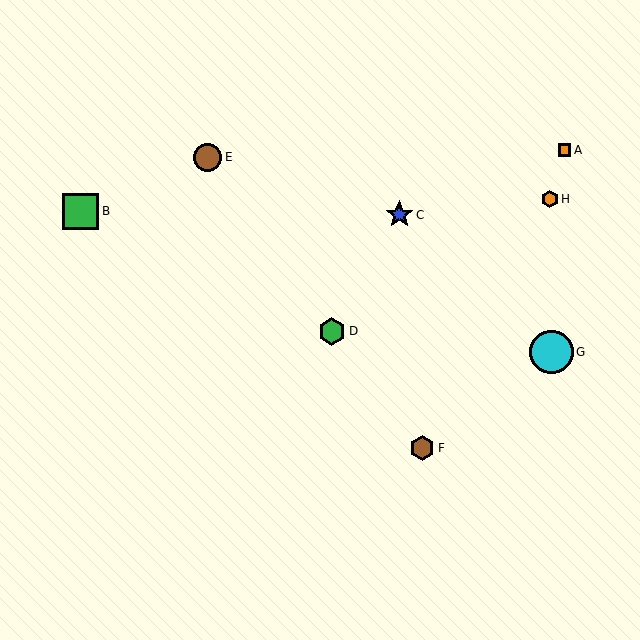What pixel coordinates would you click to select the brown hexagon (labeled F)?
Click at (422, 448) to select the brown hexagon F.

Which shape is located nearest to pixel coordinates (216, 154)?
The brown circle (labeled E) at (208, 157) is nearest to that location.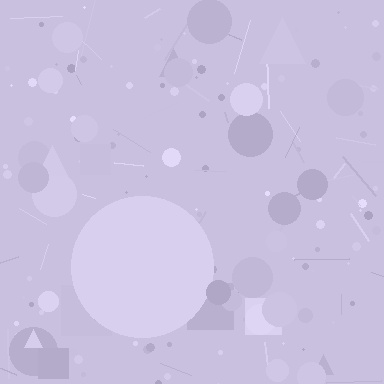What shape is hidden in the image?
A circle is hidden in the image.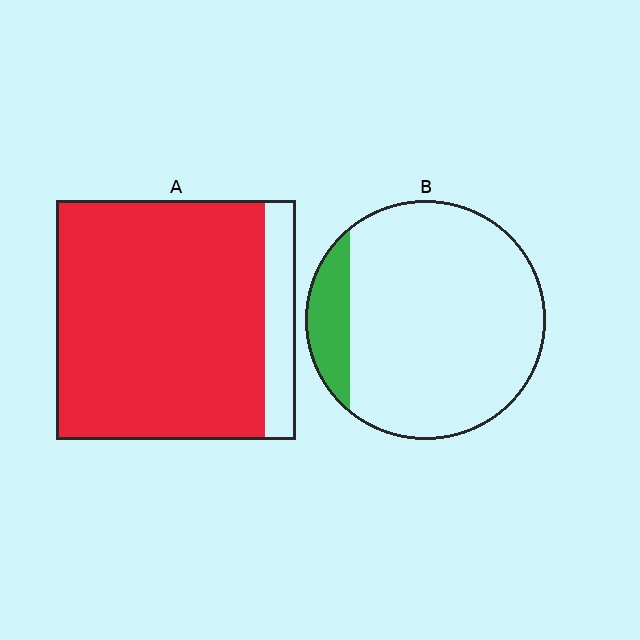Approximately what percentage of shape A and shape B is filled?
A is approximately 85% and B is approximately 15%.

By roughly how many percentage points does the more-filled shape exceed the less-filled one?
By roughly 75 percentage points (A over B).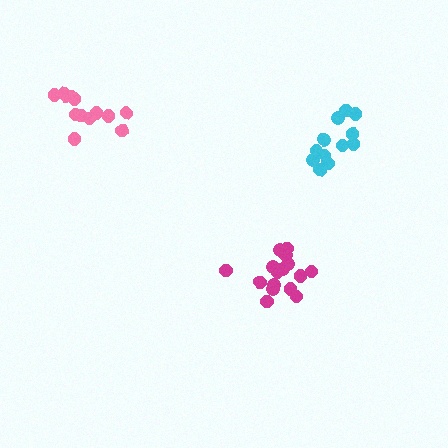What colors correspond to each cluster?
The clusters are colored: cyan, magenta, pink.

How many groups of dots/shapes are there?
There are 3 groups.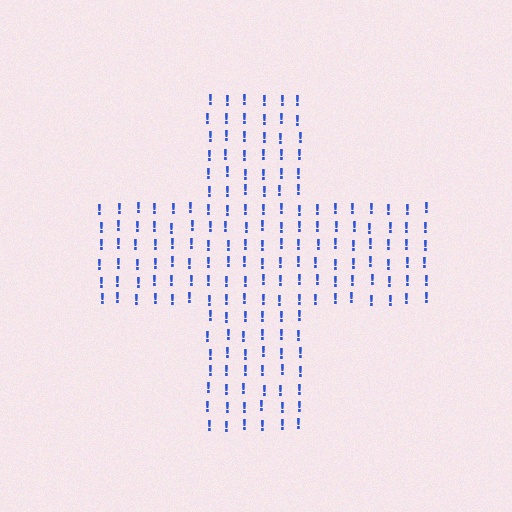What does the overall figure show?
The overall figure shows a cross.